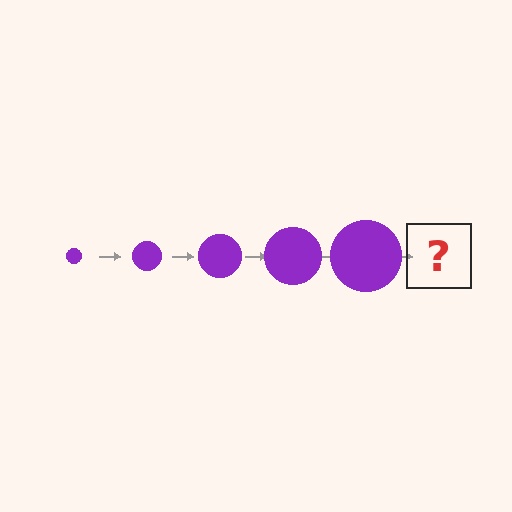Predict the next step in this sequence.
The next step is a purple circle, larger than the previous one.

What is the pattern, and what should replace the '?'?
The pattern is that the circle gets progressively larger each step. The '?' should be a purple circle, larger than the previous one.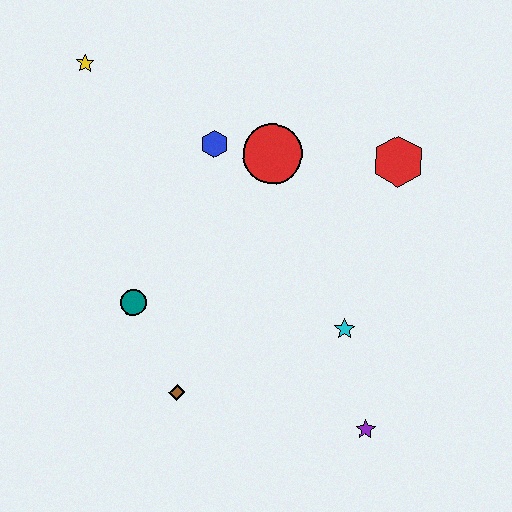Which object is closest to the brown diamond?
The teal circle is closest to the brown diamond.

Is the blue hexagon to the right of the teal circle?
Yes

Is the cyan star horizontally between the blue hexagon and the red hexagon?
Yes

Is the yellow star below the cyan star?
No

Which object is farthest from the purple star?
The yellow star is farthest from the purple star.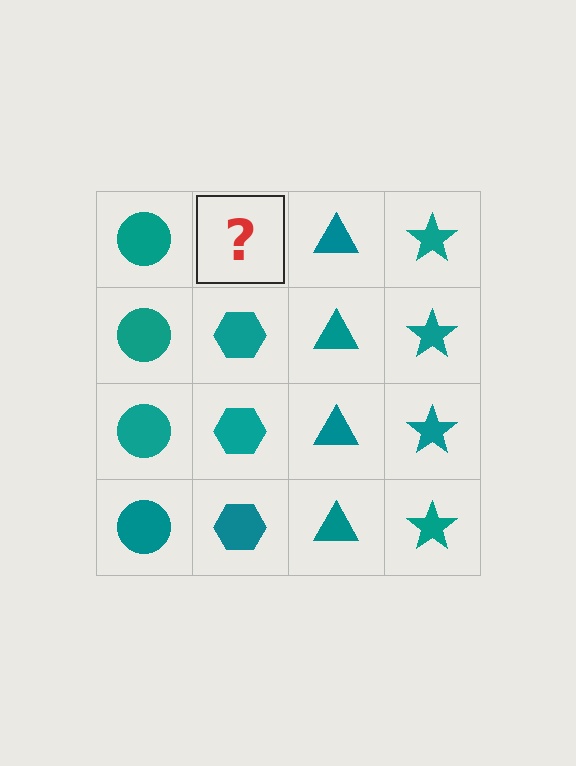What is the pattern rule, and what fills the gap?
The rule is that each column has a consistent shape. The gap should be filled with a teal hexagon.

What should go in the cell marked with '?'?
The missing cell should contain a teal hexagon.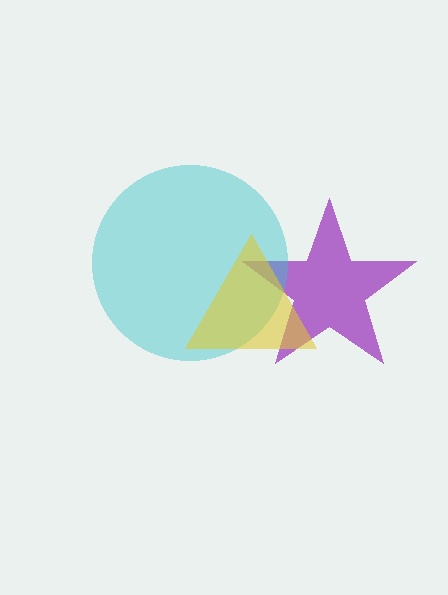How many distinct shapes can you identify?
There are 3 distinct shapes: a purple star, a cyan circle, a yellow triangle.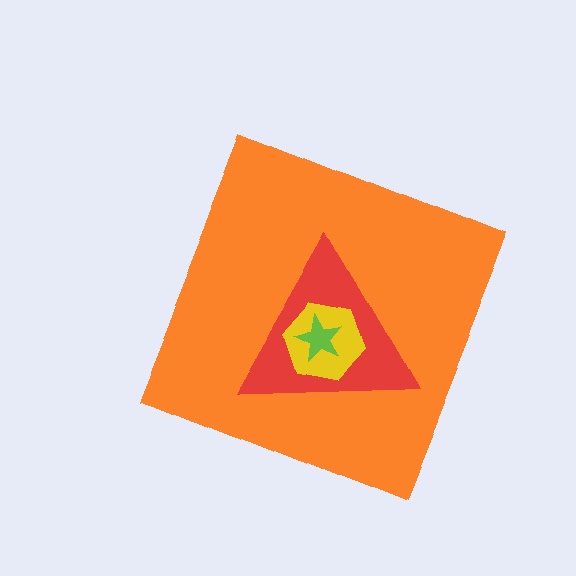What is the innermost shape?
The lime star.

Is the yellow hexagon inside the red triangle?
Yes.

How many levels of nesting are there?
4.